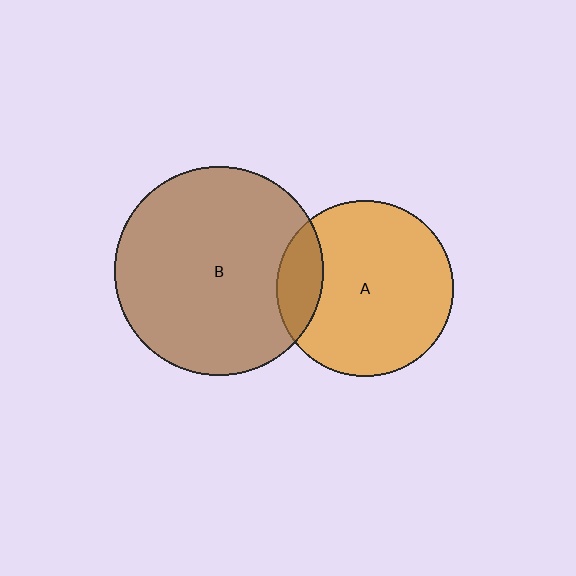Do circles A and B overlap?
Yes.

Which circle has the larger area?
Circle B (brown).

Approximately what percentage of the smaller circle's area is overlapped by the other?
Approximately 15%.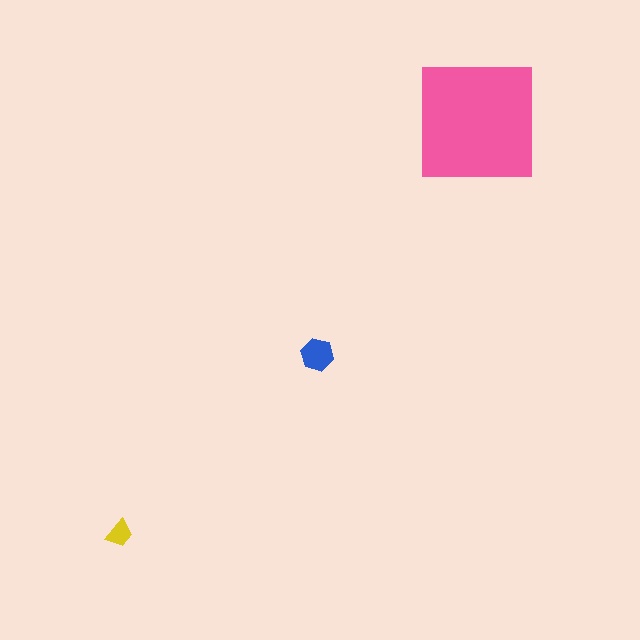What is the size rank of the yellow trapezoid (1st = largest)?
3rd.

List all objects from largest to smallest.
The pink square, the blue hexagon, the yellow trapezoid.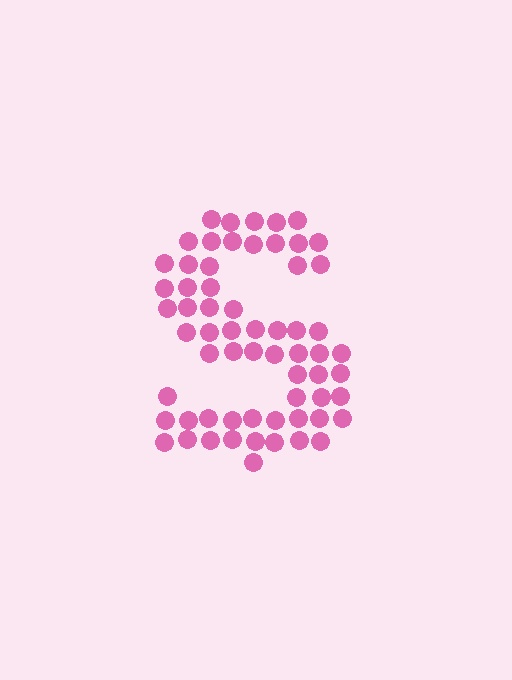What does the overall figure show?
The overall figure shows the letter S.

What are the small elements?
The small elements are circles.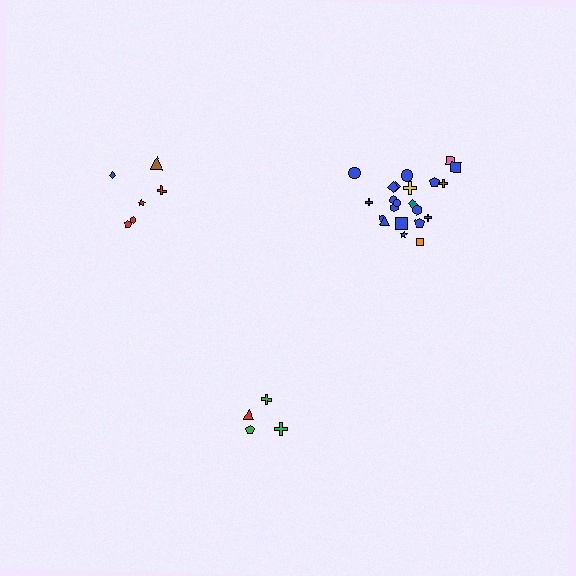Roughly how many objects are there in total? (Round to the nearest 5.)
Roughly 30 objects in total.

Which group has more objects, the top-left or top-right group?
The top-right group.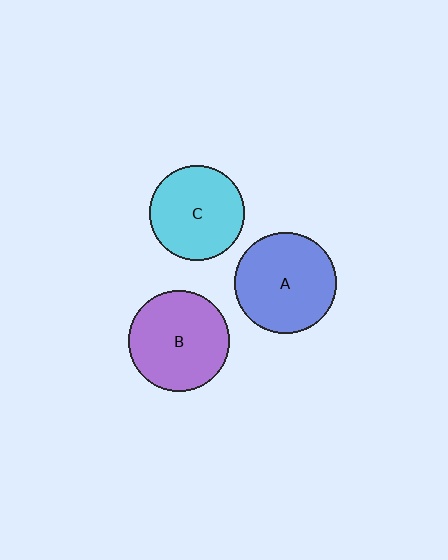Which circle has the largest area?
Circle A (blue).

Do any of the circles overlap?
No, none of the circles overlap.